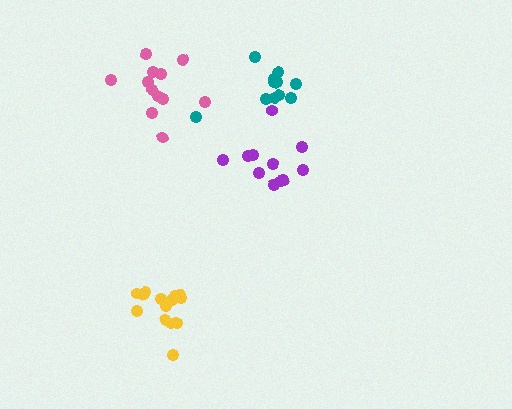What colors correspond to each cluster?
The clusters are colored: teal, purple, yellow, pink.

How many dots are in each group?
Group 1: 11 dots, Group 2: 11 dots, Group 3: 14 dots, Group 4: 12 dots (48 total).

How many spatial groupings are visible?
There are 4 spatial groupings.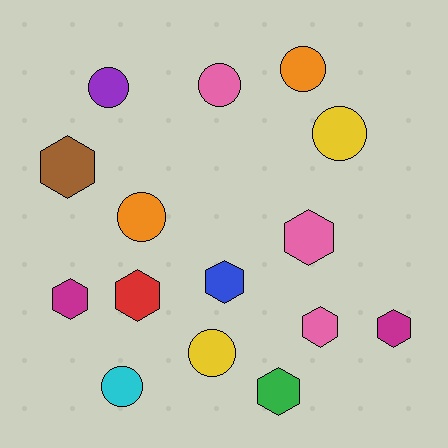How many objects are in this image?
There are 15 objects.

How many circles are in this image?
There are 7 circles.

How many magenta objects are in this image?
There are 2 magenta objects.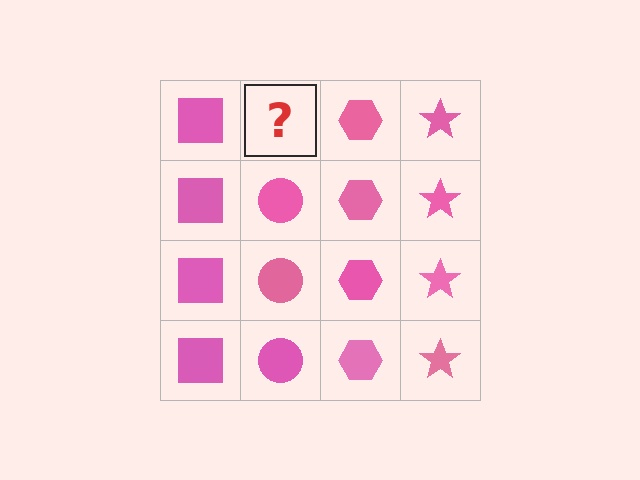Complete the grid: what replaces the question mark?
The question mark should be replaced with a pink circle.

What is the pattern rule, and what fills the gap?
The rule is that each column has a consistent shape. The gap should be filled with a pink circle.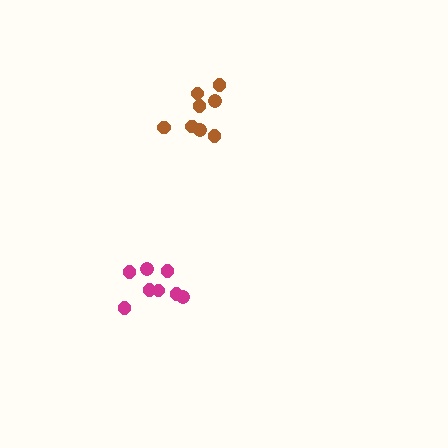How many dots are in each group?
Group 1: 8 dots, Group 2: 8 dots (16 total).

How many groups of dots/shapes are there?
There are 2 groups.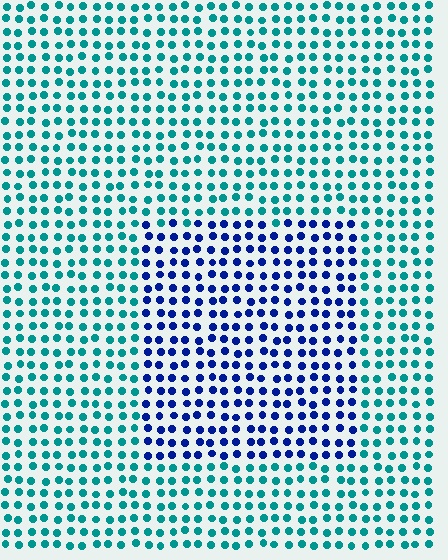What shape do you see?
I see a rectangle.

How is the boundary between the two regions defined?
The boundary is defined purely by a slight shift in hue (about 52 degrees). Spacing, size, and orientation are identical on both sides.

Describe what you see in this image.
The image is filled with small teal elements in a uniform arrangement. A rectangle-shaped region is visible where the elements are tinted to a slightly different hue, forming a subtle color boundary.